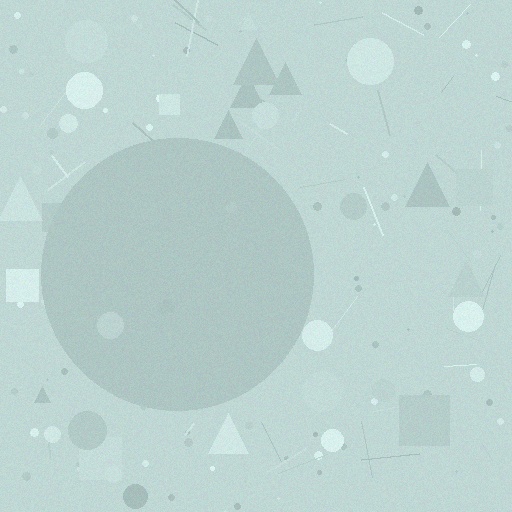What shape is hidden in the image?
A circle is hidden in the image.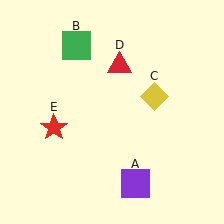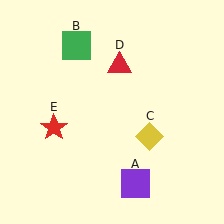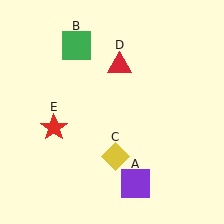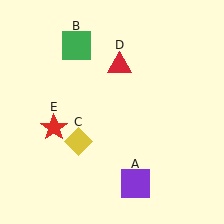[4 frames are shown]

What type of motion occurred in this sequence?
The yellow diamond (object C) rotated clockwise around the center of the scene.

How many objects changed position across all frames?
1 object changed position: yellow diamond (object C).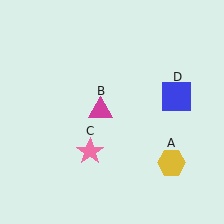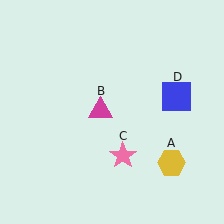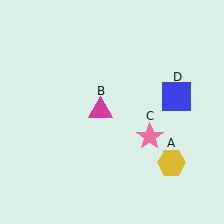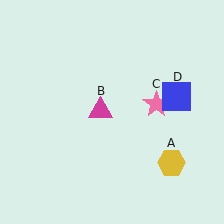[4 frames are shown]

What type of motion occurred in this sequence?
The pink star (object C) rotated counterclockwise around the center of the scene.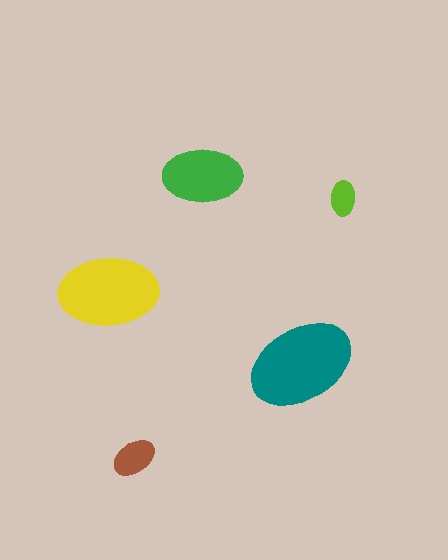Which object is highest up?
The green ellipse is topmost.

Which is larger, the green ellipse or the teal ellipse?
The teal one.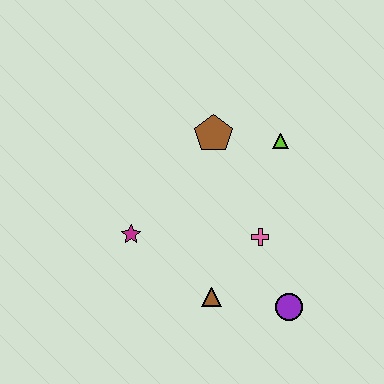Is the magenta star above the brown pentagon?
No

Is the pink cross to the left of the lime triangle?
Yes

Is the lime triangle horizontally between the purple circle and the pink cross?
Yes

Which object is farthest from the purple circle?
The brown pentagon is farthest from the purple circle.